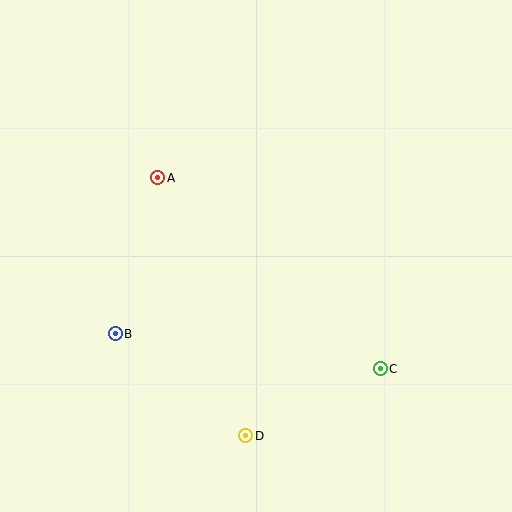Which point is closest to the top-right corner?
Point C is closest to the top-right corner.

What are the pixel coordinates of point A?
Point A is at (158, 178).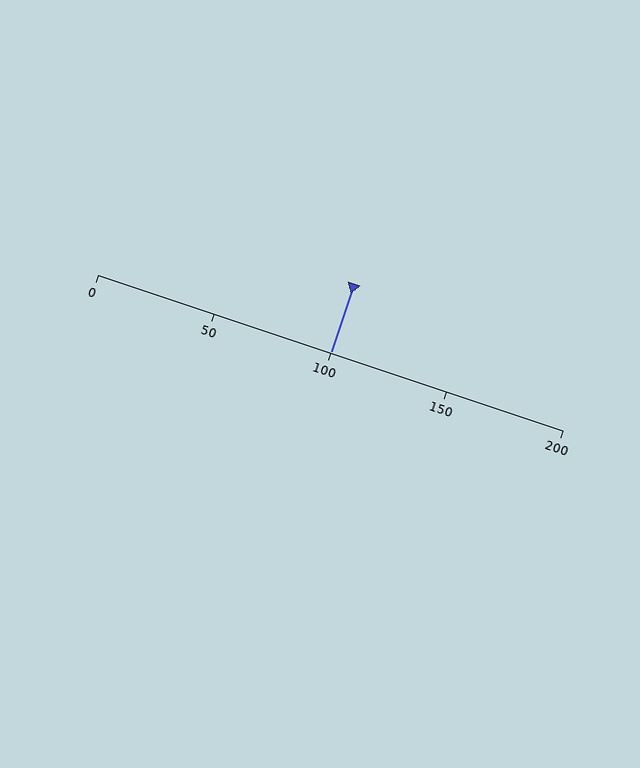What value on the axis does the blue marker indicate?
The marker indicates approximately 100.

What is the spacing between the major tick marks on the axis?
The major ticks are spaced 50 apart.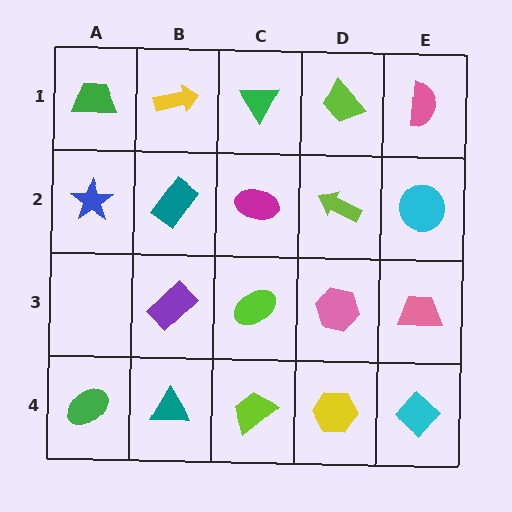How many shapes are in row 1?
5 shapes.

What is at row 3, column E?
A pink trapezoid.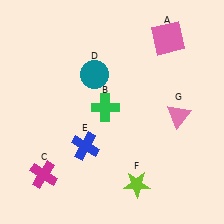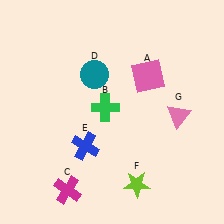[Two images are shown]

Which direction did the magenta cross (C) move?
The magenta cross (C) moved right.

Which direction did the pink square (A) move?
The pink square (A) moved down.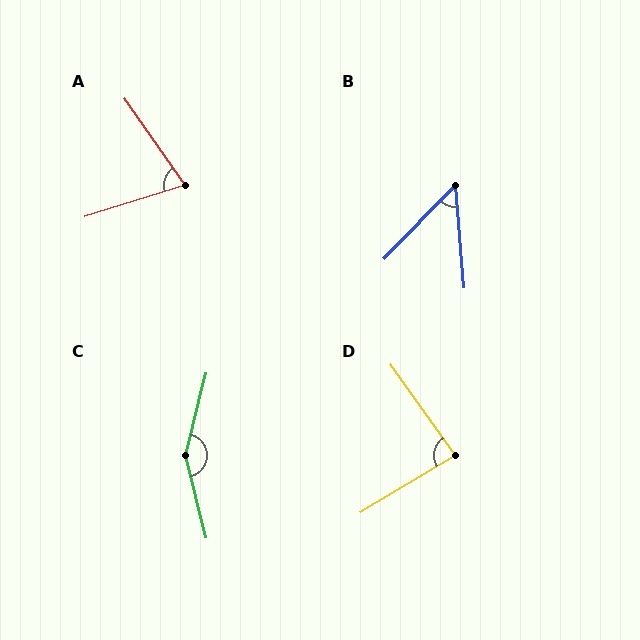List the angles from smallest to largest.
B (49°), A (73°), D (85°), C (152°).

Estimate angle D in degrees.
Approximately 85 degrees.